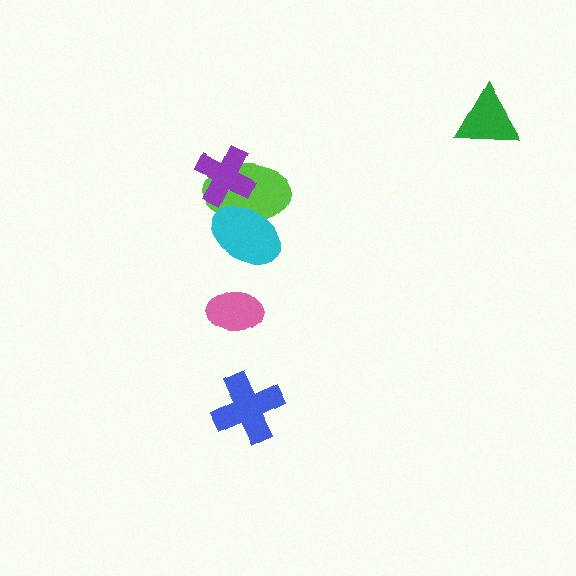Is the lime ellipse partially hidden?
Yes, it is partially covered by another shape.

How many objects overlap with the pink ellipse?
0 objects overlap with the pink ellipse.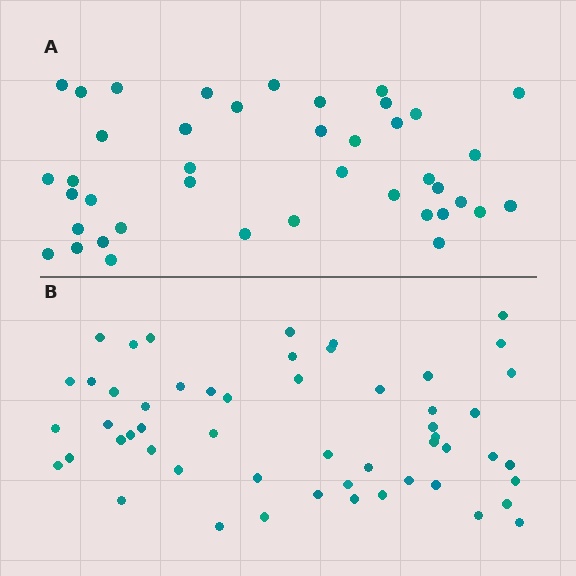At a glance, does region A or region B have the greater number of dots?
Region B (the bottom region) has more dots.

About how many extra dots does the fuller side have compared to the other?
Region B has approximately 15 more dots than region A.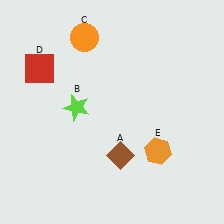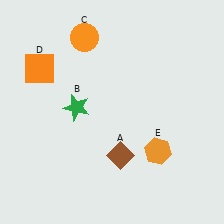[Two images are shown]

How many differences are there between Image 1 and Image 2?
There are 2 differences between the two images.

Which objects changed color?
B changed from lime to green. D changed from red to orange.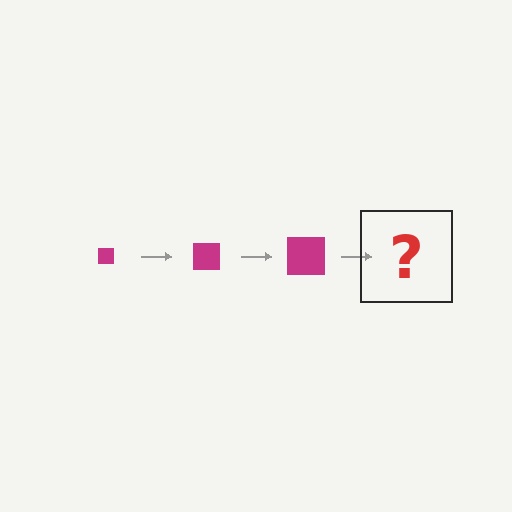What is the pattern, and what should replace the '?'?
The pattern is that the square gets progressively larger each step. The '?' should be a magenta square, larger than the previous one.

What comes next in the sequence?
The next element should be a magenta square, larger than the previous one.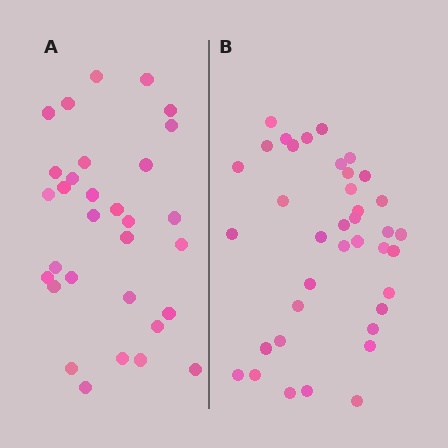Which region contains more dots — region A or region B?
Region B (the right region) has more dots.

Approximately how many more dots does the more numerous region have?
Region B has roughly 8 or so more dots than region A.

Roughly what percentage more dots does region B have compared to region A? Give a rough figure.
About 25% more.